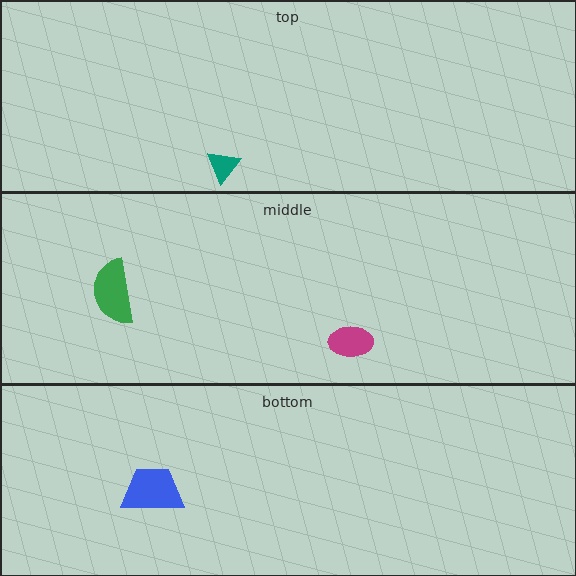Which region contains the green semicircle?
The middle region.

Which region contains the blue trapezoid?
The bottom region.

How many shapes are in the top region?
1.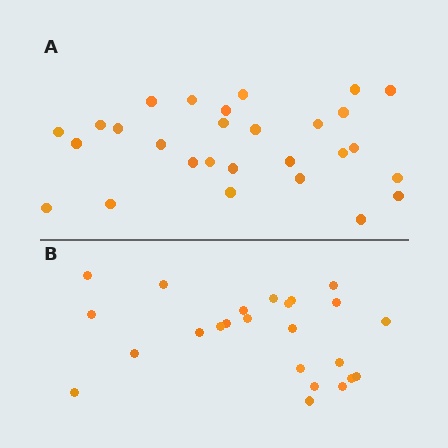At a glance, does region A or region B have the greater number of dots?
Region A (the top region) has more dots.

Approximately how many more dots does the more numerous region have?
Region A has about 4 more dots than region B.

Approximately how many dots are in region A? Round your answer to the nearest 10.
About 30 dots. (The exact count is 28, which rounds to 30.)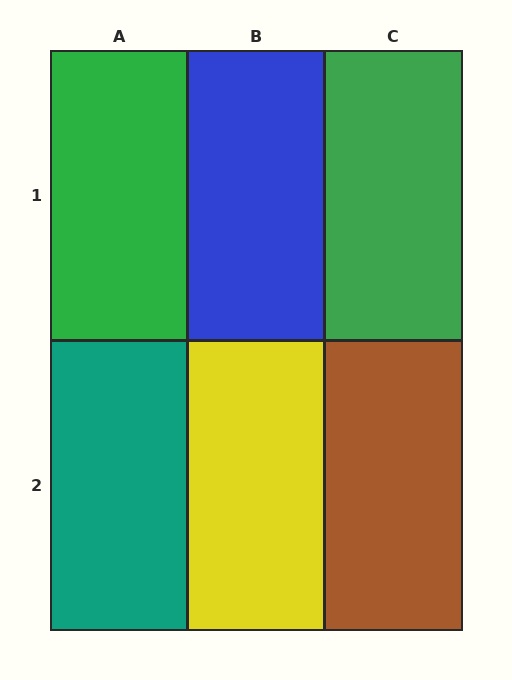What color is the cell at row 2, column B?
Yellow.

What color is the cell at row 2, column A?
Teal.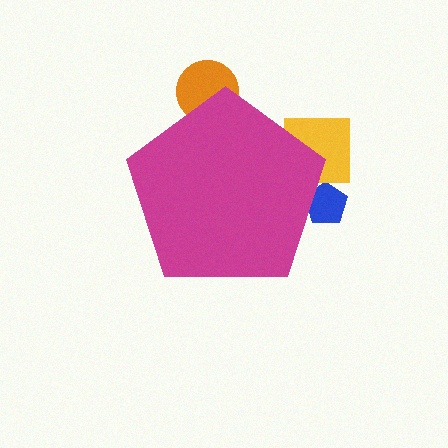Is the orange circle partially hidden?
Yes, the orange circle is partially hidden behind the magenta pentagon.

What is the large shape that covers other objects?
A magenta pentagon.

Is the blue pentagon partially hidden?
Yes, the blue pentagon is partially hidden behind the magenta pentagon.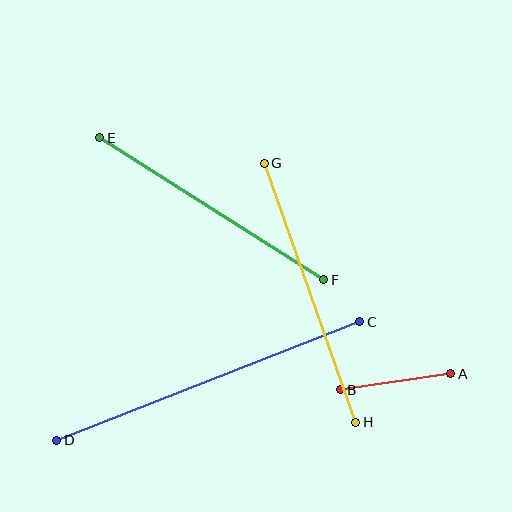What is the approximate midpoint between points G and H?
The midpoint is at approximately (310, 293) pixels.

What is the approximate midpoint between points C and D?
The midpoint is at approximately (208, 381) pixels.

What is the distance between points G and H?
The distance is approximately 274 pixels.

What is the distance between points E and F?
The distance is approximately 265 pixels.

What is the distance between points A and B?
The distance is approximately 111 pixels.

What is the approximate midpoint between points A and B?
The midpoint is at approximately (395, 382) pixels.